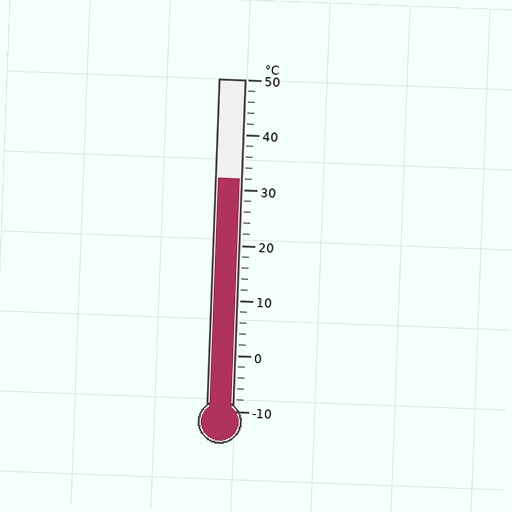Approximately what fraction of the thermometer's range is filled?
The thermometer is filled to approximately 70% of its range.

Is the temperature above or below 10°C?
The temperature is above 10°C.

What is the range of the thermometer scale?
The thermometer scale ranges from -10°C to 50°C.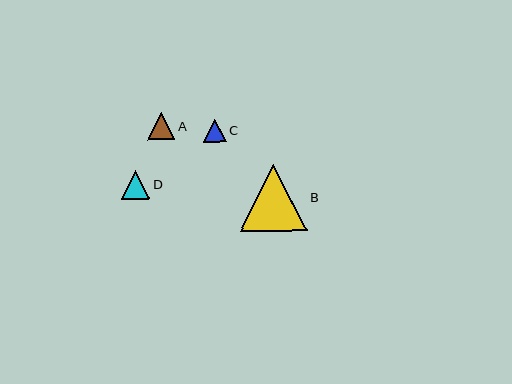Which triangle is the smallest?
Triangle C is the smallest with a size of approximately 23 pixels.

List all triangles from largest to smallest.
From largest to smallest: B, D, A, C.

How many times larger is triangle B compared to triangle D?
Triangle B is approximately 2.4 times the size of triangle D.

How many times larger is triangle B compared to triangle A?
Triangle B is approximately 2.5 times the size of triangle A.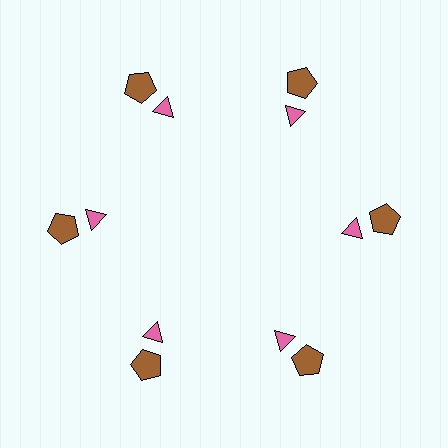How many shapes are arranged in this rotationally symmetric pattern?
There are 12 shapes, arranged in 6 groups of 2.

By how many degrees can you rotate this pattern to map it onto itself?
The pattern maps onto itself every 60 degrees of rotation.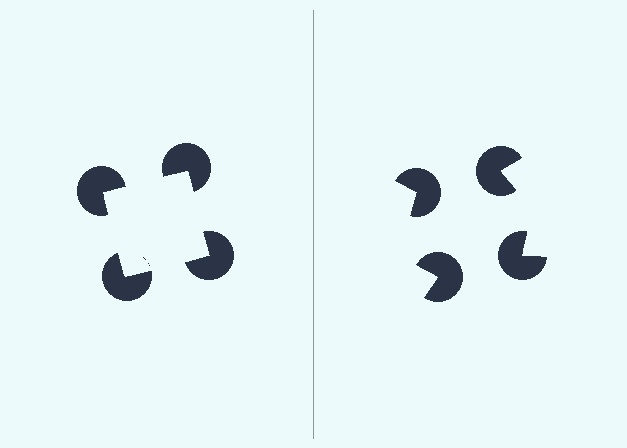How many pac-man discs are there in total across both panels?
8 — 4 on each side.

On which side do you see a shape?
An illusory square appears on the left side. On the right side the wedge cuts are rotated, so no coherent shape forms.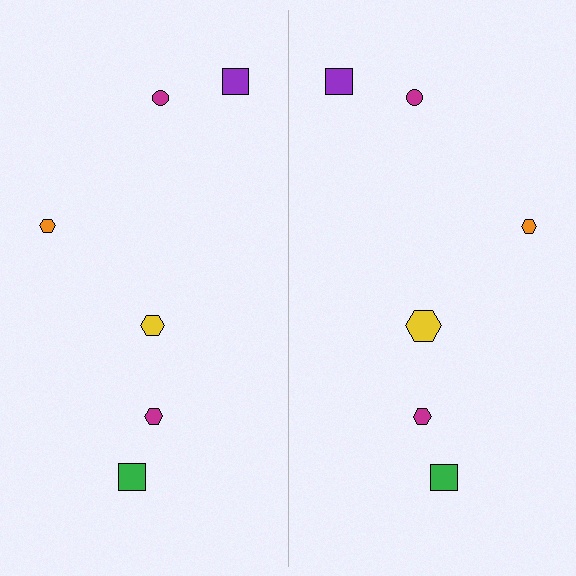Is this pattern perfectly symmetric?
No, the pattern is not perfectly symmetric. The yellow hexagon on the right side has a different size than its mirror counterpart.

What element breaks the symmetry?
The yellow hexagon on the right side has a different size than its mirror counterpart.